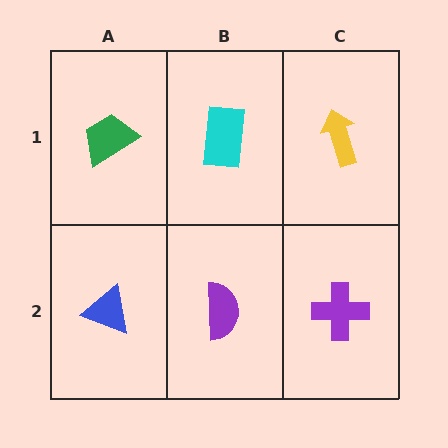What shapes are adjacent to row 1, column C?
A purple cross (row 2, column C), a cyan rectangle (row 1, column B).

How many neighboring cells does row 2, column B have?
3.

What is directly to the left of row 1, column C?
A cyan rectangle.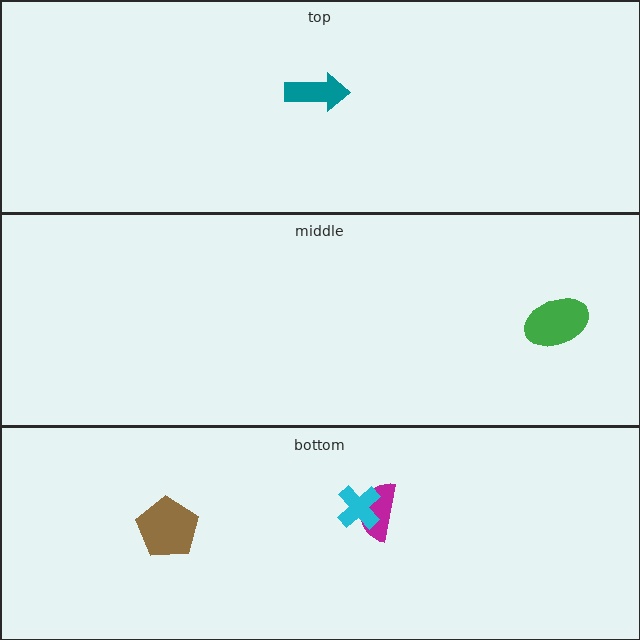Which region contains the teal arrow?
The top region.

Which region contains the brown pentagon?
The bottom region.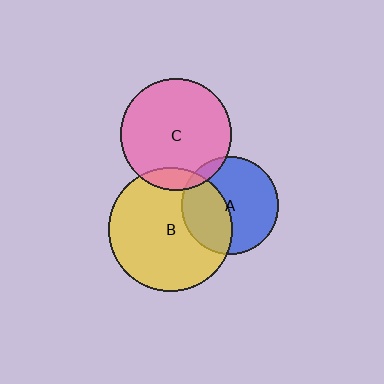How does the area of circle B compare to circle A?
Approximately 1.6 times.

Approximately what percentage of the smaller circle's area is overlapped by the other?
Approximately 10%.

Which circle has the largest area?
Circle B (yellow).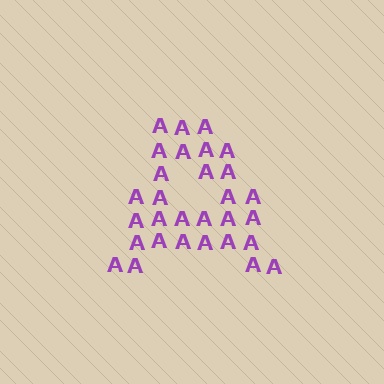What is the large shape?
The large shape is the letter A.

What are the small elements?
The small elements are letter A's.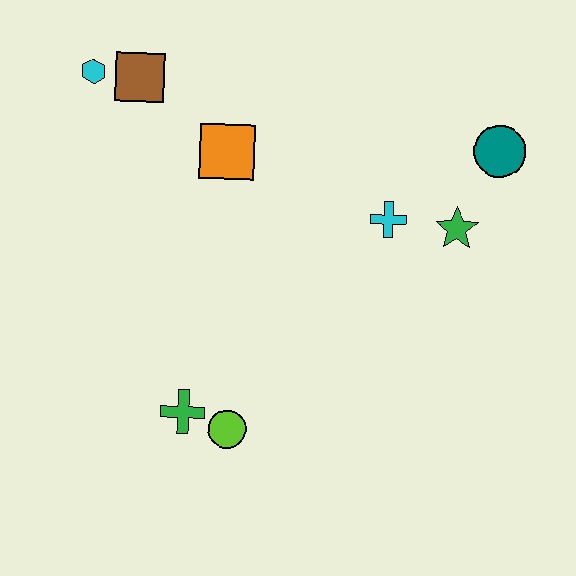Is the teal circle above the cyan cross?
Yes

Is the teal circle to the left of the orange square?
No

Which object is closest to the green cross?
The lime circle is closest to the green cross.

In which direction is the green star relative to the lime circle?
The green star is to the right of the lime circle.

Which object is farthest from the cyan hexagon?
The teal circle is farthest from the cyan hexagon.